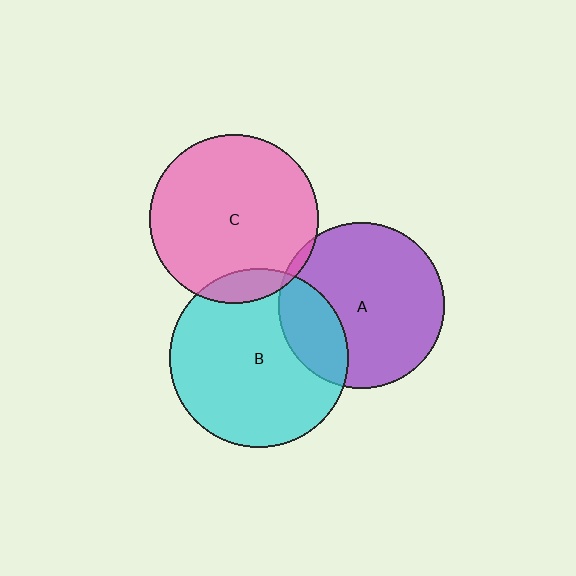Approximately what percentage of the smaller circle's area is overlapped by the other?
Approximately 5%.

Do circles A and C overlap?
Yes.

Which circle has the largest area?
Circle B (cyan).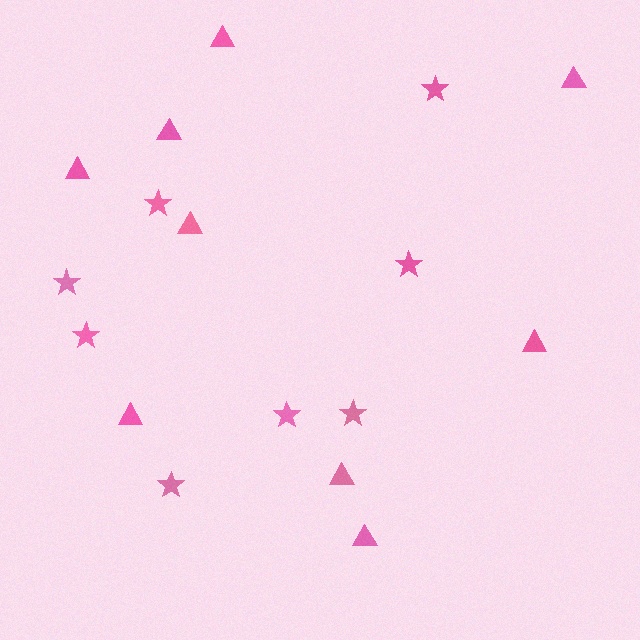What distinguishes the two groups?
There are 2 groups: one group of stars (8) and one group of triangles (9).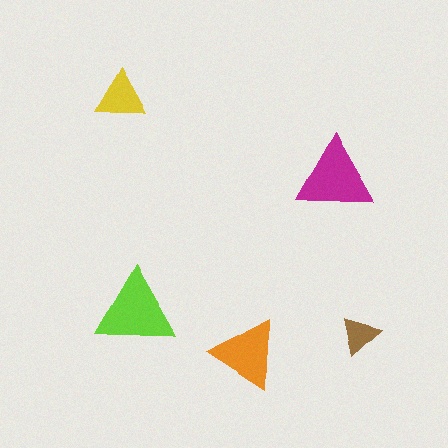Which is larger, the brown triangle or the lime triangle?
The lime one.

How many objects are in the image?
There are 5 objects in the image.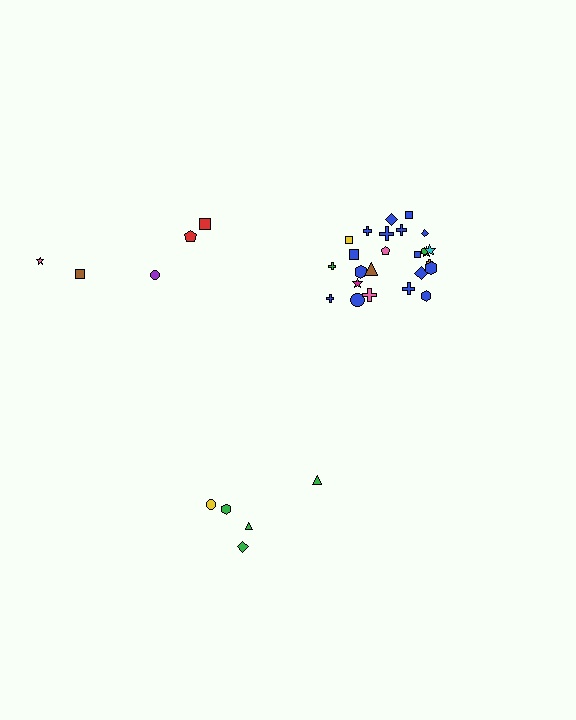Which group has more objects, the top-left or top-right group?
The top-right group.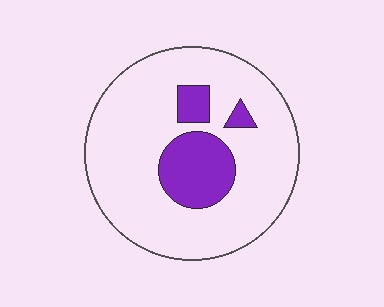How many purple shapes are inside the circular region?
3.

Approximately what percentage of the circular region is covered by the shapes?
Approximately 20%.